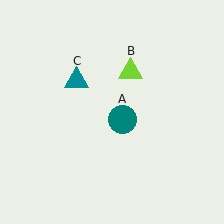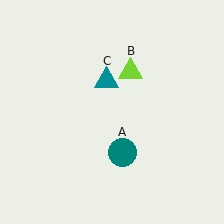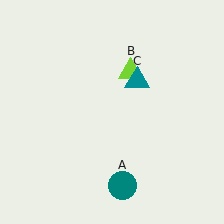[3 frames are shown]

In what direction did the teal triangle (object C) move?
The teal triangle (object C) moved right.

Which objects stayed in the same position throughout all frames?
Lime triangle (object B) remained stationary.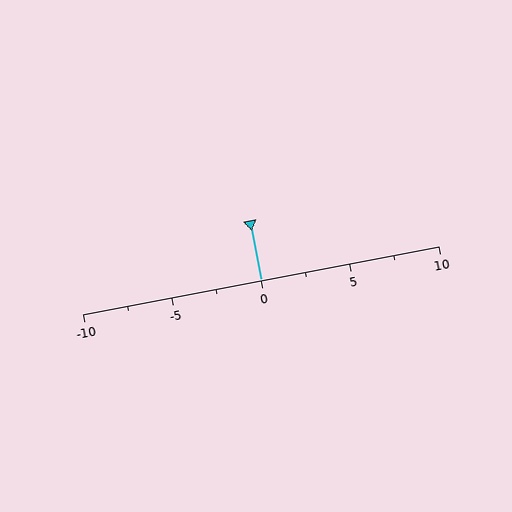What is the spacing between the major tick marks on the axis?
The major ticks are spaced 5 apart.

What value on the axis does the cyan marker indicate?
The marker indicates approximately 0.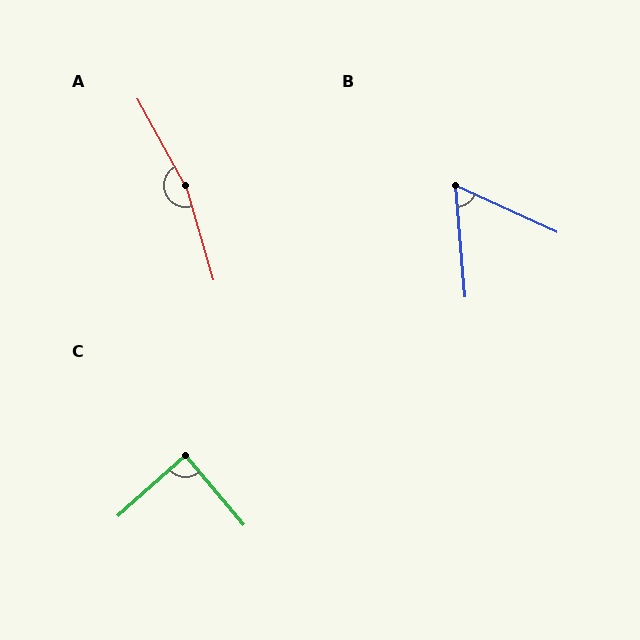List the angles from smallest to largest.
B (60°), C (88°), A (167°).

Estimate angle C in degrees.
Approximately 88 degrees.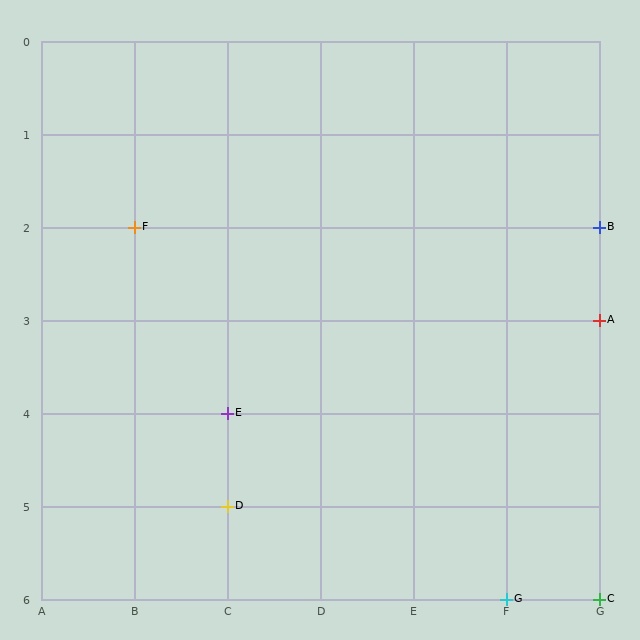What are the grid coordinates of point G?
Point G is at grid coordinates (F, 6).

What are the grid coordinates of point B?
Point B is at grid coordinates (G, 2).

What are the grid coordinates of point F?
Point F is at grid coordinates (B, 2).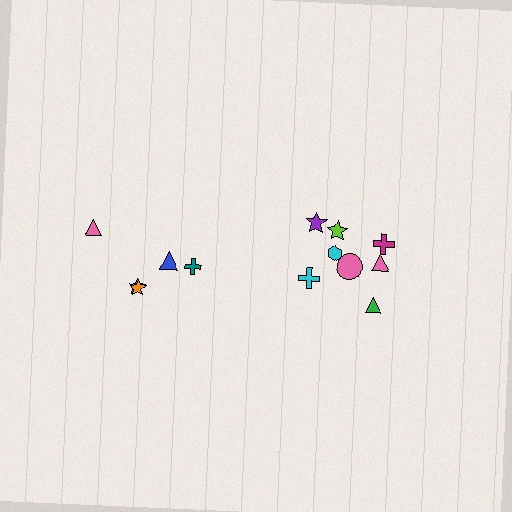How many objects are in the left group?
There are 5 objects.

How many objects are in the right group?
There are 8 objects.